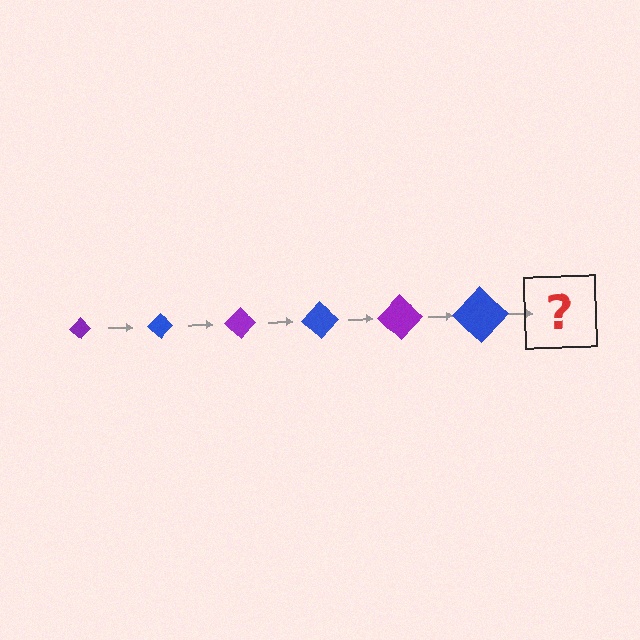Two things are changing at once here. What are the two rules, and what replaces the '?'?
The two rules are that the diamond grows larger each step and the color cycles through purple and blue. The '?' should be a purple diamond, larger than the previous one.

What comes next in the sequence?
The next element should be a purple diamond, larger than the previous one.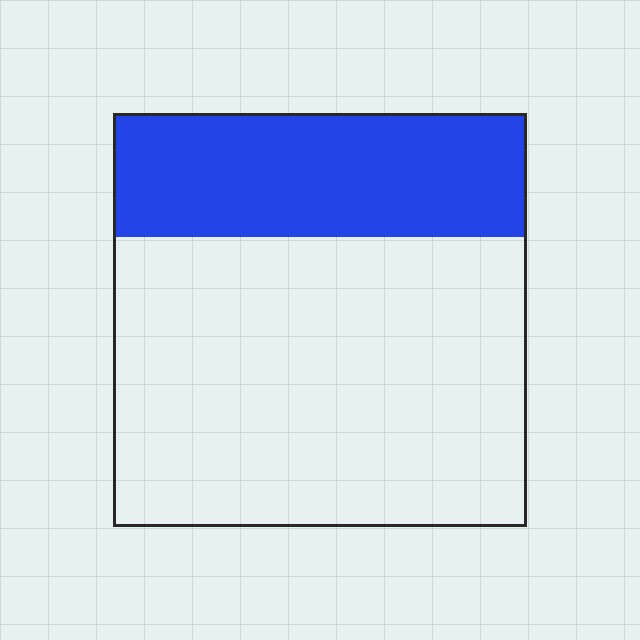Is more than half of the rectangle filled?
No.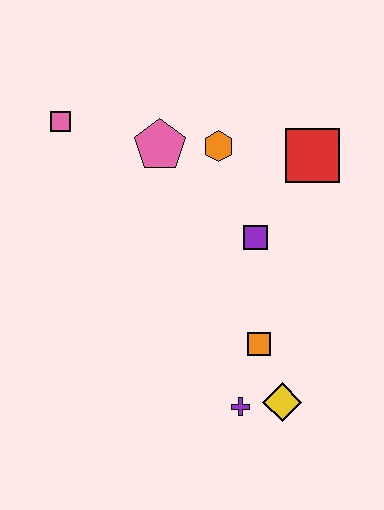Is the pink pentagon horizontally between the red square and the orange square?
No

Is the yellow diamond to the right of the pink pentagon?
Yes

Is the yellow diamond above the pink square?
No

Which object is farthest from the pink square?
The yellow diamond is farthest from the pink square.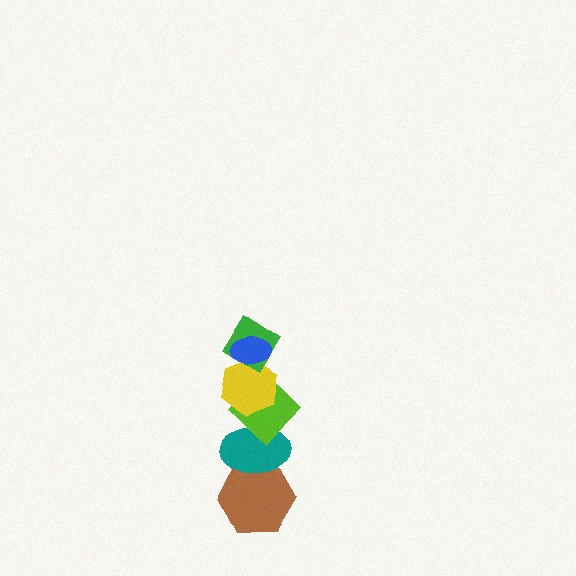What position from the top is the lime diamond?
The lime diamond is 4th from the top.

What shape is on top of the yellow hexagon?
The green diamond is on top of the yellow hexagon.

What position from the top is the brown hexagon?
The brown hexagon is 6th from the top.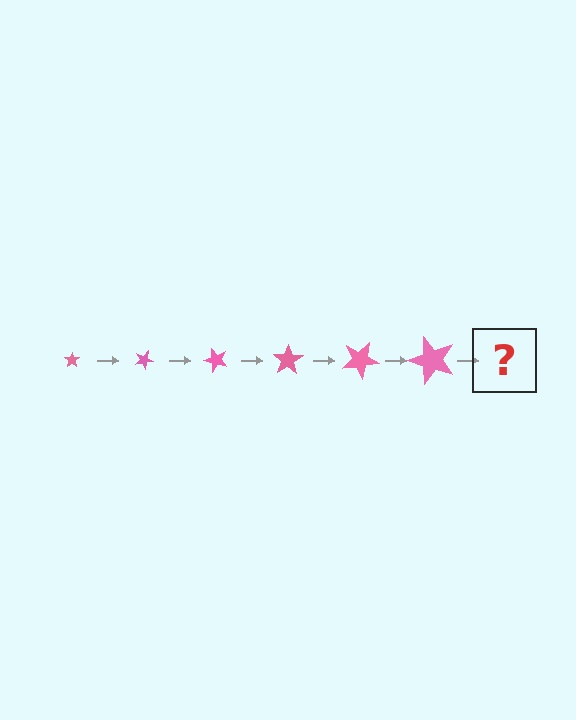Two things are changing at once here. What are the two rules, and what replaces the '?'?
The two rules are that the star grows larger each step and it rotates 25 degrees each step. The '?' should be a star, larger than the previous one and rotated 150 degrees from the start.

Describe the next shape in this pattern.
It should be a star, larger than the previous one and rotated 150 degrees from the start.